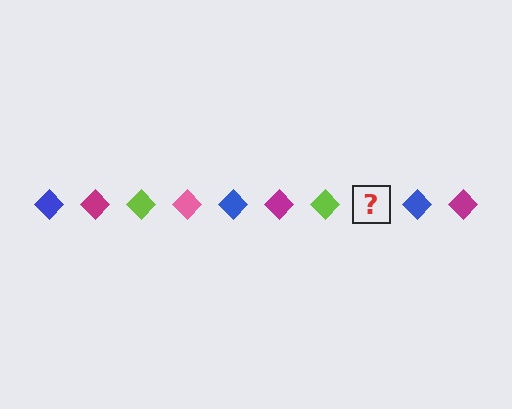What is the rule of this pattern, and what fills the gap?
The rule is that the pattern cycles through blue, magenta, lime, pink diamonds. The gap should be filled with a pink diamond.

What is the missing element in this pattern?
The missing element is a pink diamond.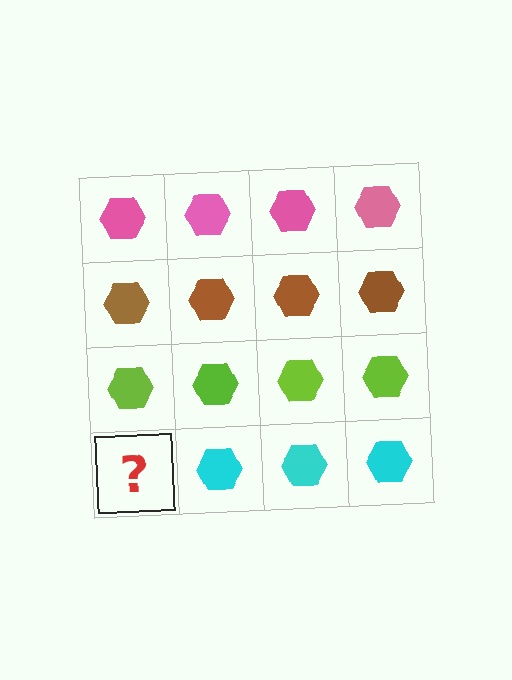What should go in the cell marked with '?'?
The missing cell should contain a cyan hexagon.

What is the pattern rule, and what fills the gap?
The rule is that each row has a consistent color. The gap should be filled with a cyan hexagon.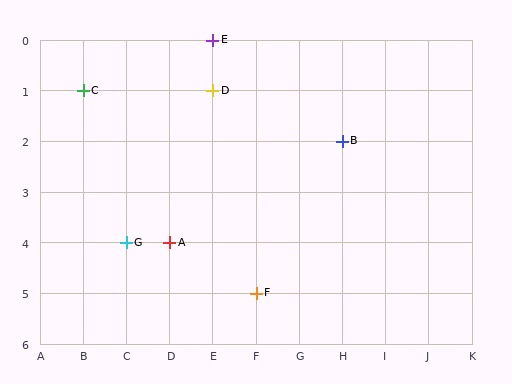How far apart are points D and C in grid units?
Points D and C are 3 columns apart.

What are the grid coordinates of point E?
Point E is at grid coordinates (E, 0).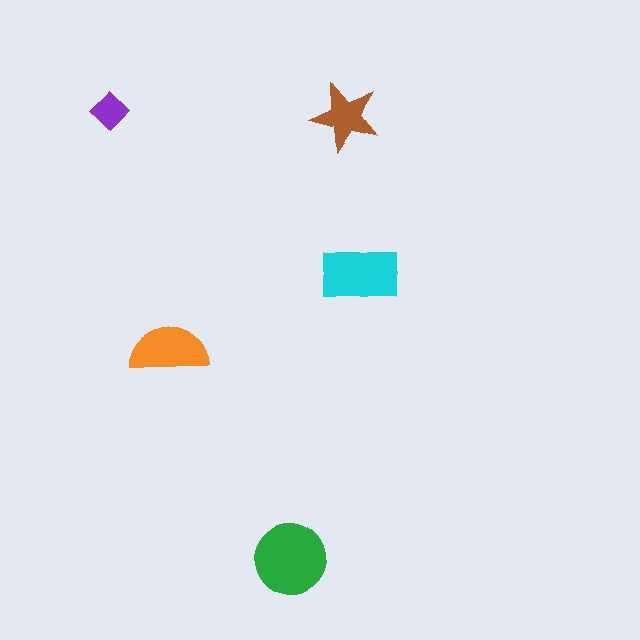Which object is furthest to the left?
The purple diamond is leftmost.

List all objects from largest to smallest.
The green circle, the cyan rectangle, the orange semicircle, the brown star, the purple diamond.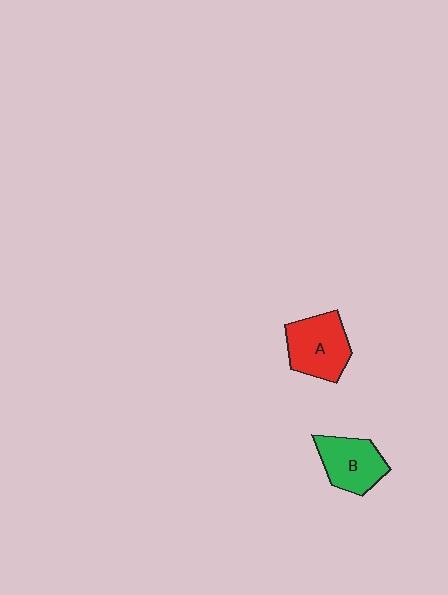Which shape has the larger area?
Shape A (red).